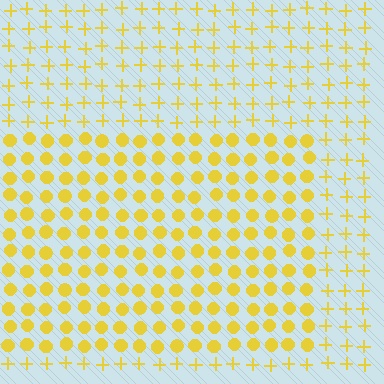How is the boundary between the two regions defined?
The boundary is defined by a change in element shape: circles inside vs. plus signs outside. All elements share the same color and spacing.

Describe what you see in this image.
The image is filled with small yellow elements arranged in a uniform grid. A rectangle-shaped region contains circles, while the surrounding area contains plus signs. The boundary is defined purely by the change in element shape.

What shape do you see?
I see a rectangle.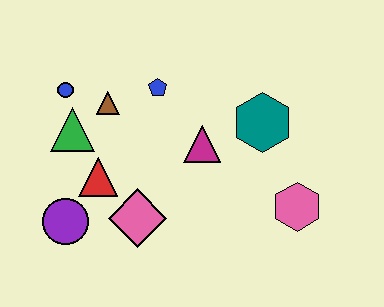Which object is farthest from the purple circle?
The pink hexagon is farthest from the purple circle.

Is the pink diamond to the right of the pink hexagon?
No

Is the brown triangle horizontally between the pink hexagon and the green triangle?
Yes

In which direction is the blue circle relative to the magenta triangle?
The blue circle is to the left of the magenta triangle.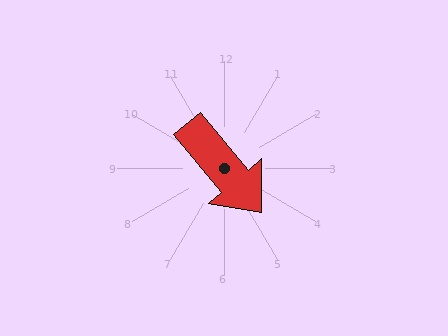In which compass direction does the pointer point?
Southeast.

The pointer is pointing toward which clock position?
Roughly 5 o'clock.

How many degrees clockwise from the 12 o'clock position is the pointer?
Approximately 140 degrees.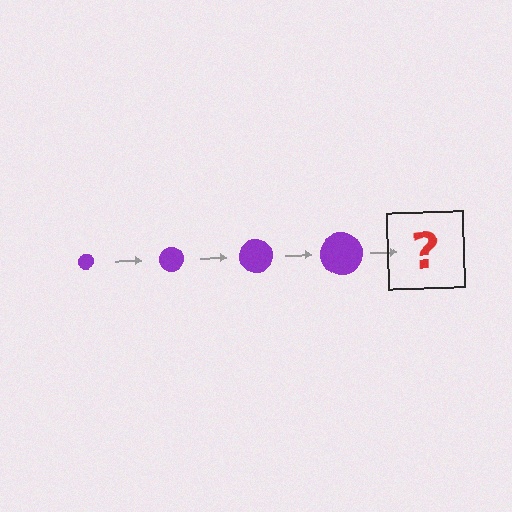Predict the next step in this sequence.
The next step is a purple circle, larger than the previous one.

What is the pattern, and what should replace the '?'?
The pattern is that the circle gets progressively larger each step. The '?' should be a purple circle, larger than the previous one.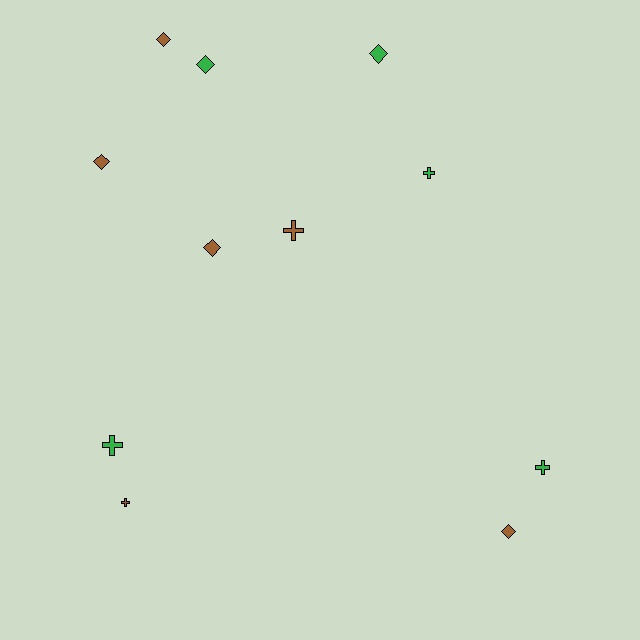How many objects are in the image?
There are 11 objects.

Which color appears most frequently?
Brown, with 6 objects.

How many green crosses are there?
There are 3 green crosses.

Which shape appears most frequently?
Diamond, with 6 objects.